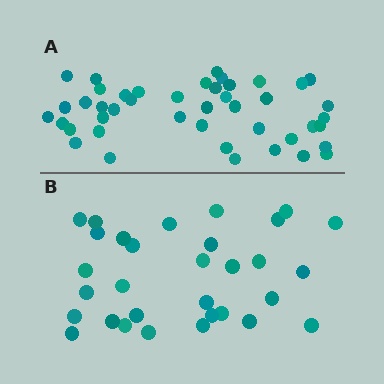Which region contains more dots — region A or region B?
Region A (the top region) has more dots.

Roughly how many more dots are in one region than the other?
Region A has approximately 15 more dots than region B.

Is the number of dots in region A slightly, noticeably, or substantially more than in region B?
Region A has noticeably more, but not dramatically so. The ratio is roughly 1.4 to 1.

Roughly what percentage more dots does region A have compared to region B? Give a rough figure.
About 40% more.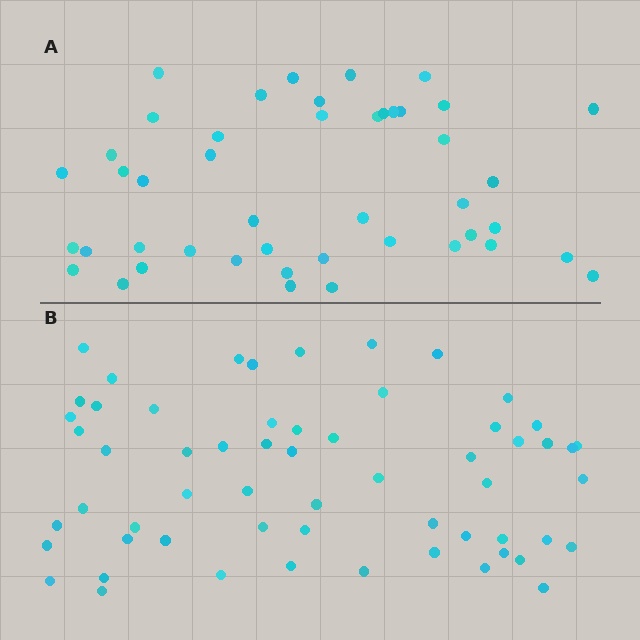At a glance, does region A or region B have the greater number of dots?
Region B (the bottom region) has more dots.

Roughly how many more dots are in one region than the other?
Region B has approximately 15 more dots than region A.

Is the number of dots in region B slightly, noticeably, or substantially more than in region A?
Region B has noticeably more, but not dramatically so. The ratio is roughly 1.3 to 1.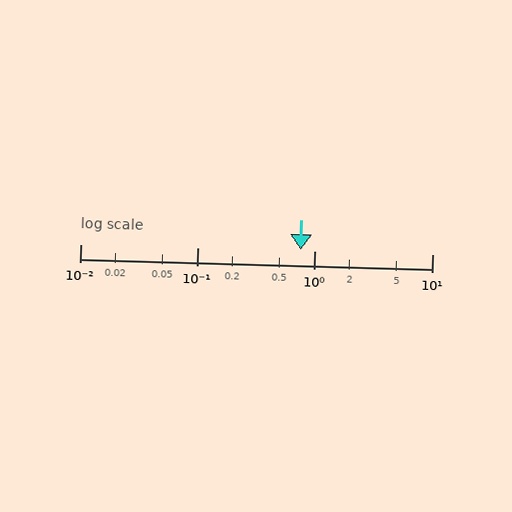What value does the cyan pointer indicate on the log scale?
The pointer indicates approximately 0.75.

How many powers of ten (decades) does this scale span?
The scale spans 3 decades, from 0.01 to 10.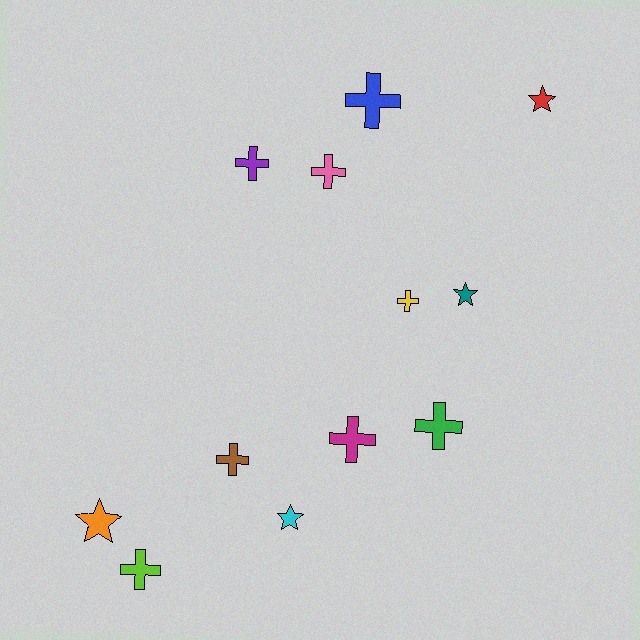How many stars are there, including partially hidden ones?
There are 4 stars.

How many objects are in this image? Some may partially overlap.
There are 12 objects.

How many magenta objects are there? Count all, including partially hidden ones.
There is 1 magenta object.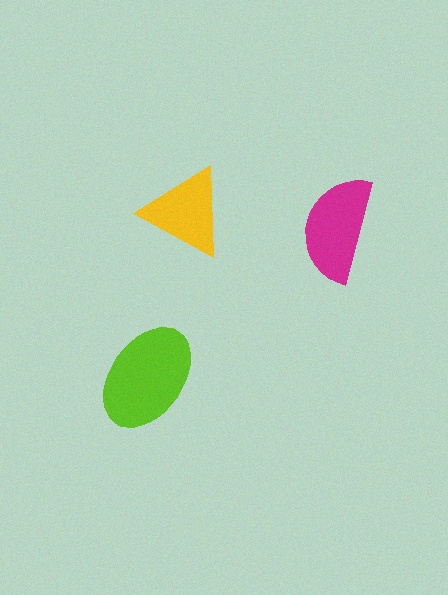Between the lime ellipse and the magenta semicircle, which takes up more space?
The lime ellipse.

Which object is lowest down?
The lime ellipse is bottommost.